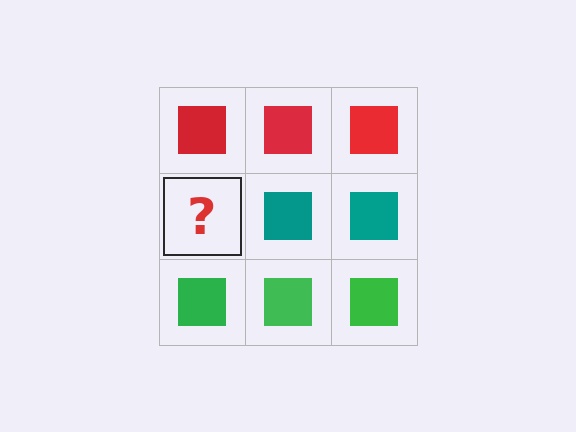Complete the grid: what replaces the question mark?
The question mark should be replaced with a teal square.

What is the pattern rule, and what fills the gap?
The rule is that each row has a consistent color. The gap should be filled with a teal square.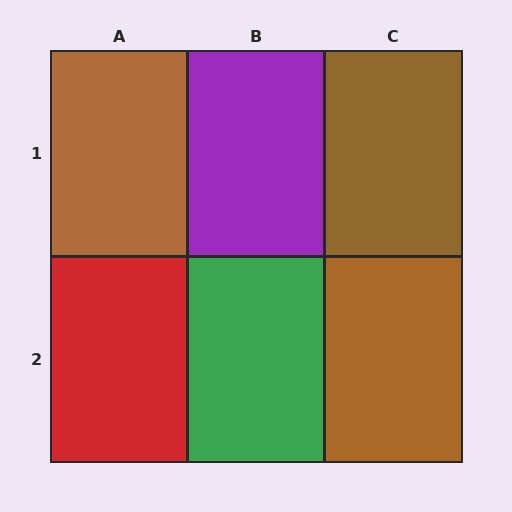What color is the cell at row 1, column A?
Brown.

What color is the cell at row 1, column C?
Brown.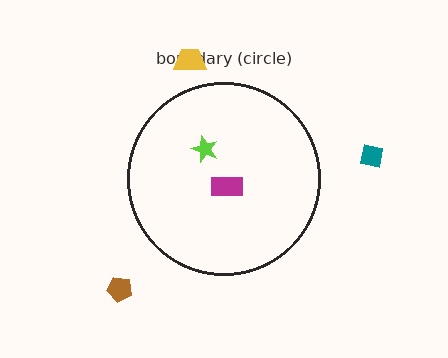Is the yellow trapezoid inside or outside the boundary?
Outside.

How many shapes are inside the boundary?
2 inside, 3 outside.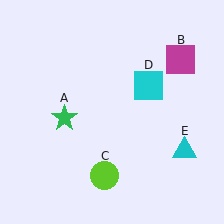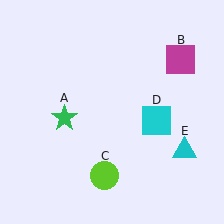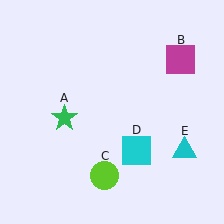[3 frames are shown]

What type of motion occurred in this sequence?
The cyan square (object D) rotated clockwise around the center of the scene.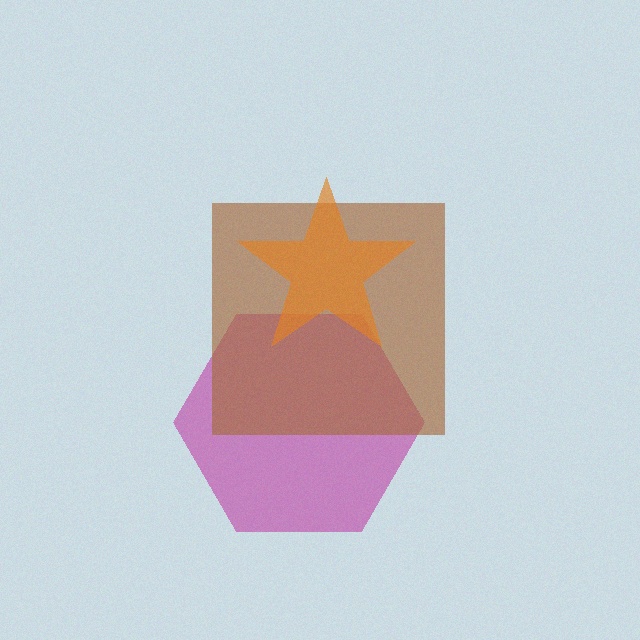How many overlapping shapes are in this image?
There are 3 overlapping shapes in the image.